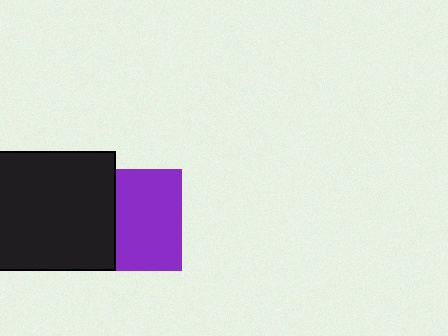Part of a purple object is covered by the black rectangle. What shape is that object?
It is a square.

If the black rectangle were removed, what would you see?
You would see the complete purple square.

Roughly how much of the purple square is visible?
About half of it is visible (roughly 65%).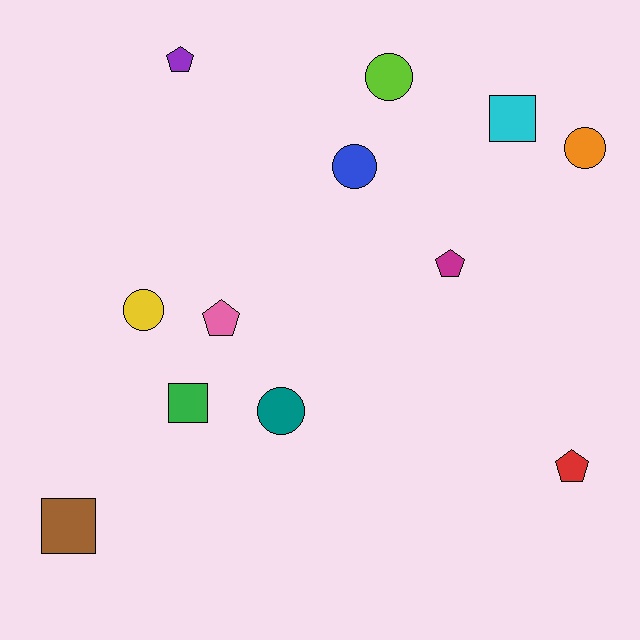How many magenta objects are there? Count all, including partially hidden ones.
There is 1 magenta object.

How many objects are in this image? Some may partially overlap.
There are 12 objects.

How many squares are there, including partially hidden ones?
There are 3 squares.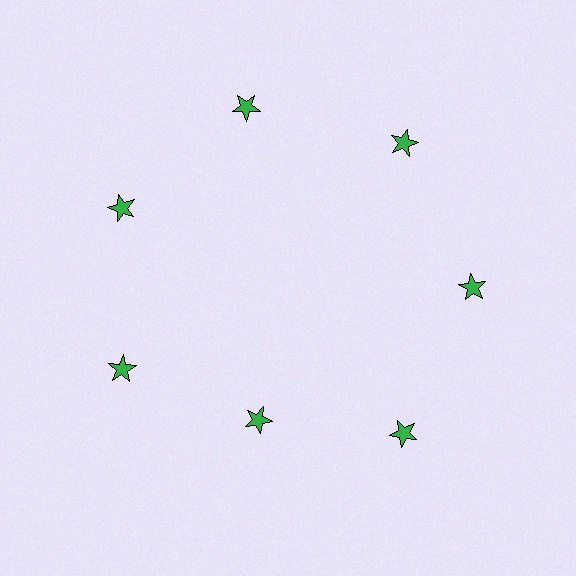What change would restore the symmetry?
The symmetry would be restored by moving it outward, back onto the ring so that all 7 stars sit at equal angles and equal distance from the center.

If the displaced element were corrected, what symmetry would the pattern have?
It would have 7-fold rotational symmetry — the pattern would map onto itself every 51 degrees.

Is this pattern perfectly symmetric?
No. The 7 green stars are arranged in a ring, but one element near the 6 o'clock position is pulled inward toward the center, breaking the 7-fold rotational symmetry.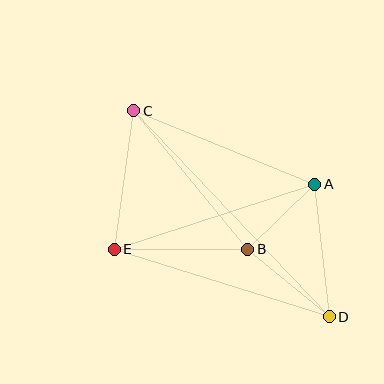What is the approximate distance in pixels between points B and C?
The distance between B and C is approximately 179 pixels.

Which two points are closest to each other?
Points A and B are closest to each other.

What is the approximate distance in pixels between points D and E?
The distance between D and E is approximately 225 pixels.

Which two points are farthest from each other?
Points C and D are farthest from each other.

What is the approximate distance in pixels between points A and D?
The distance between A and D is approximately 133 pixels.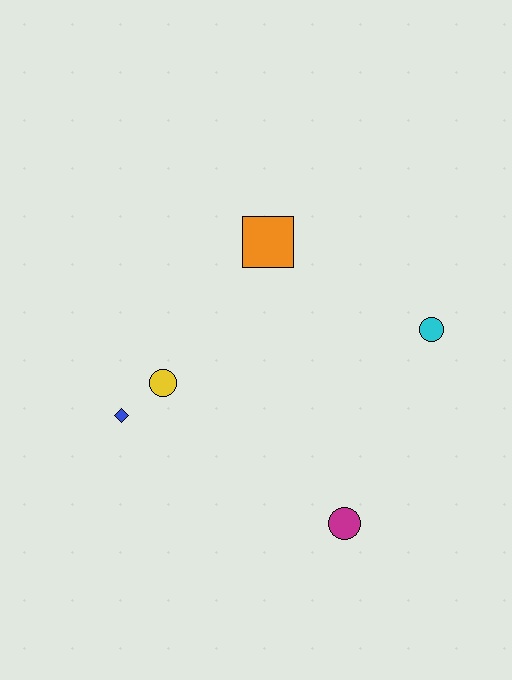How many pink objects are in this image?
There are no pink objects.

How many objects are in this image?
There are 5 objects.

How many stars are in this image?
There are no stars.